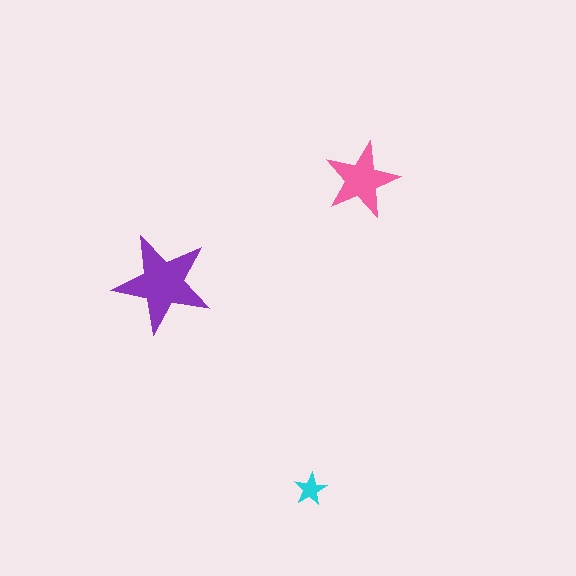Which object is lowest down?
The cyan star is bottommost.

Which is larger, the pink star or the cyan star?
The pink one.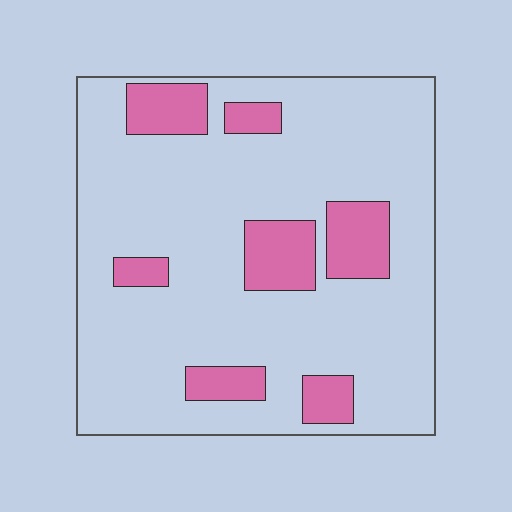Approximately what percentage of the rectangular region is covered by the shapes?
Approximately 20%.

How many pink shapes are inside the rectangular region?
7.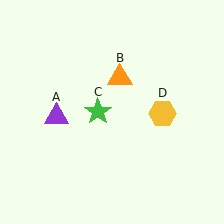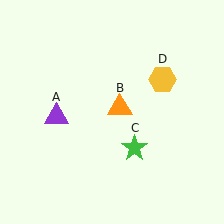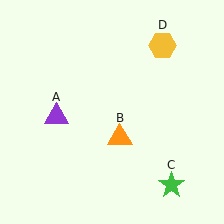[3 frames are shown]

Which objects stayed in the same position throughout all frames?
Purple triangle (object A) remained stationary.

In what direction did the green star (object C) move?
The green star (object C) moved down and to the right.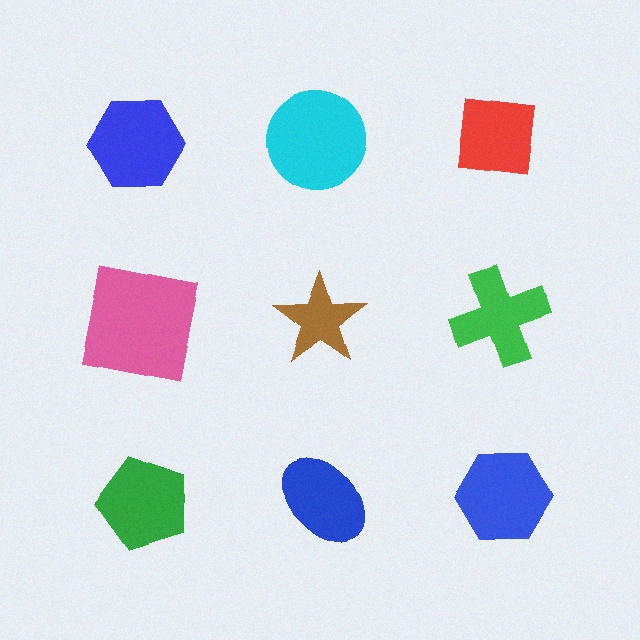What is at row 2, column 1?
A pink square.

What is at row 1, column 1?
A blue hexagon.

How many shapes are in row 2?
3 shapes.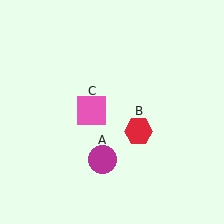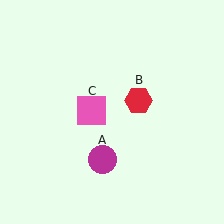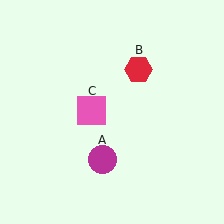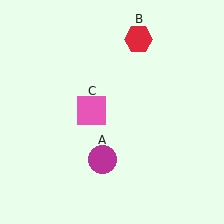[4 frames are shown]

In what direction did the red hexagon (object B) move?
The red hexagon (object B) moved up.